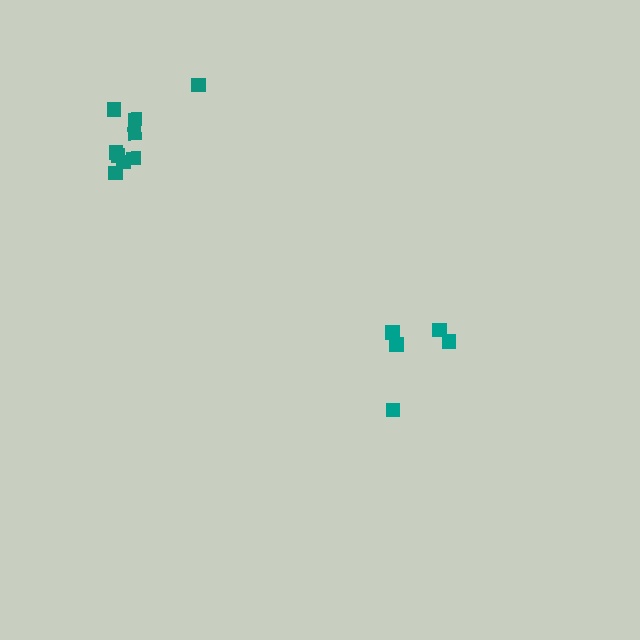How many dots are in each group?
Group 1: 9 dots, Group 2: 5 dots (14 total).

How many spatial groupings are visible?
There are 2 spatial groupings.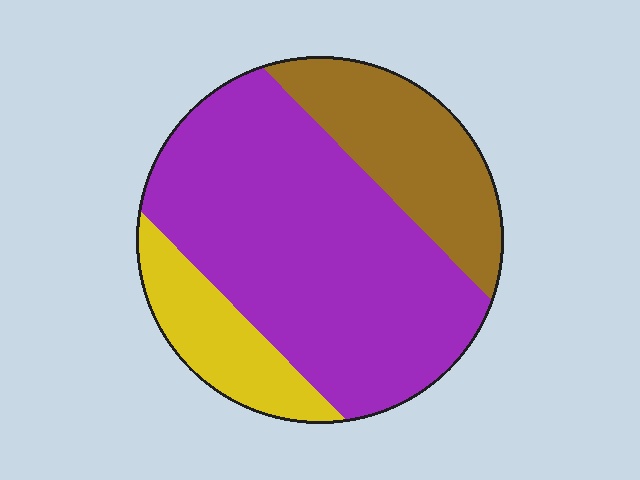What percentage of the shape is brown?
Brown takes up about one quarter (1/4) of the shape.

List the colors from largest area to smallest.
From largest to smallest: purple, brown, yellow.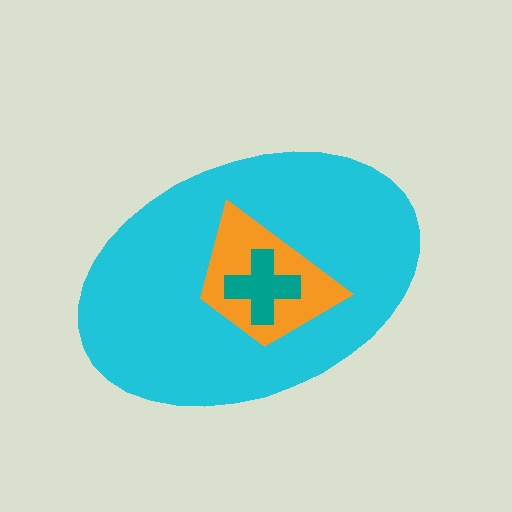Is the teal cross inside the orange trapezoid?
Yes.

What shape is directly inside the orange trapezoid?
The teal cross.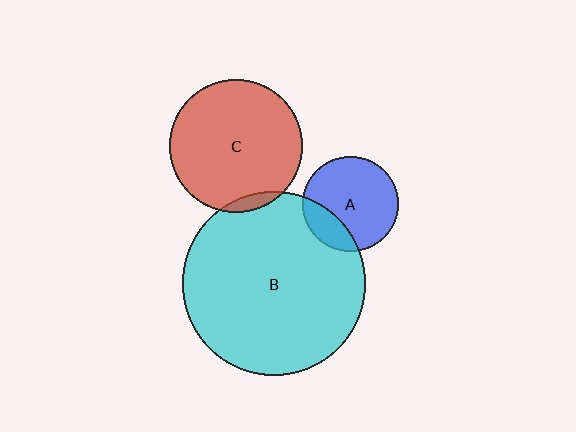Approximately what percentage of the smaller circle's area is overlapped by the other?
Approximately 20%.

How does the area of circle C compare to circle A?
Approximately 2.0 times.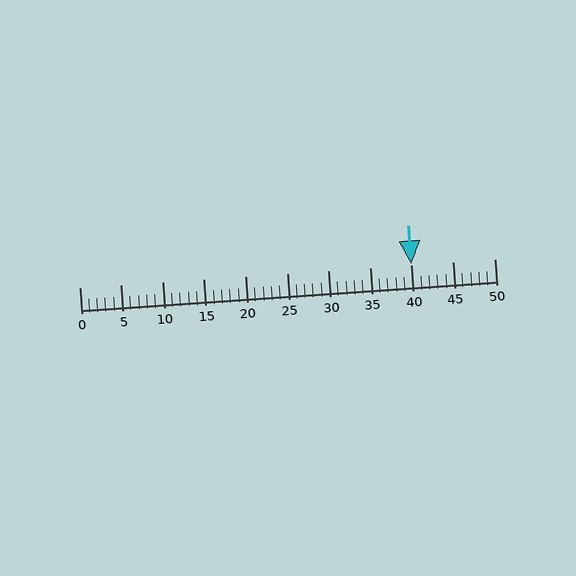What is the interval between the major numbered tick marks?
The major tick marks are spaced 5 units apart.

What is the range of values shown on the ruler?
The ruler shows values from 0 to 50.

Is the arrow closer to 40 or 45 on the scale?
The arrow is closer to 40.